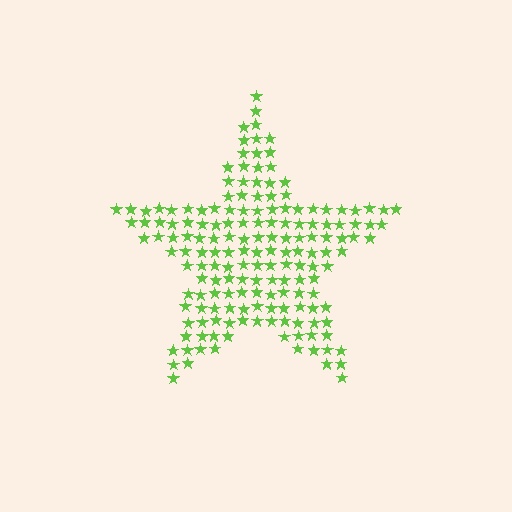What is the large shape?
The large shape is a star.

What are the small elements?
The small elements are stars.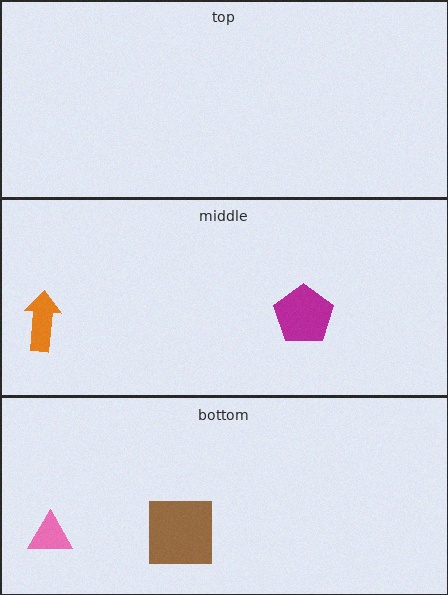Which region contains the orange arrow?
The middle region.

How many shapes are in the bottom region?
2.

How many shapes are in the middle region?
2.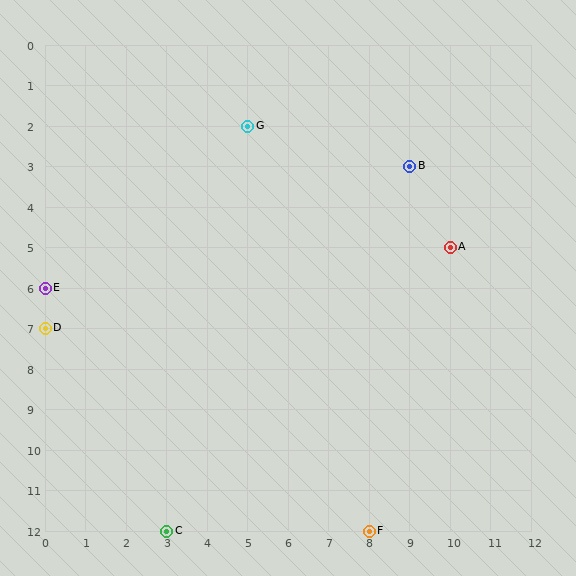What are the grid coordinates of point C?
Point C is at grid coordinates (3, 12).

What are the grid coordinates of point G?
Point G is at grid coordinates (5, 2).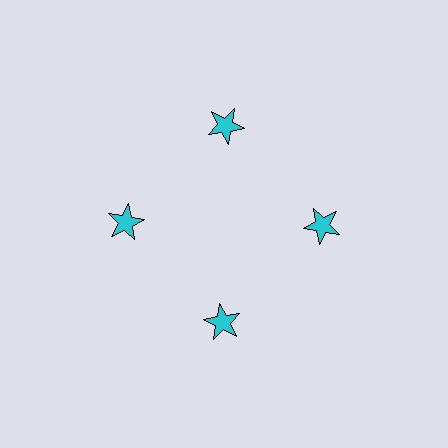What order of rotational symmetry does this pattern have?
This pattern has 4-fold rotational symmetry.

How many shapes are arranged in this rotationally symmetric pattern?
There are 4 shapes, arranged in 4 groups of 1.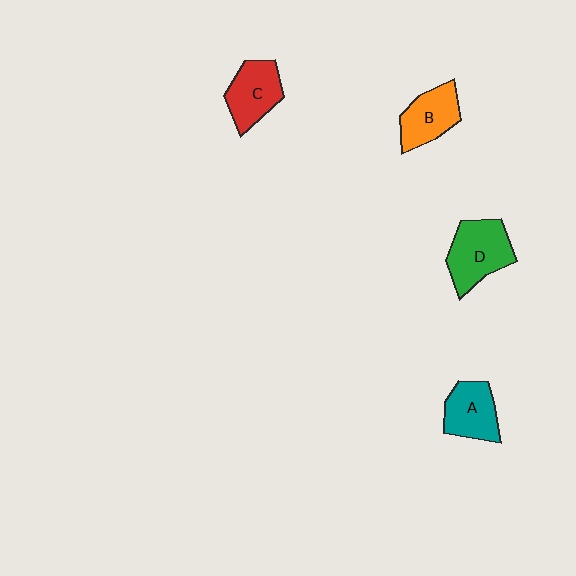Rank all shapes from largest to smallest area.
From largest to smallest: D (green), C (red), A (teal), B (orange).